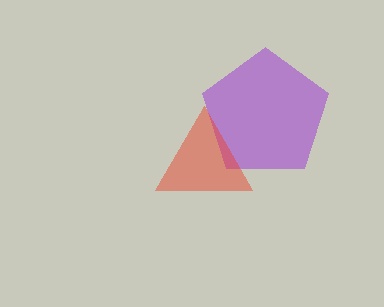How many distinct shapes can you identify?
There are 2 distinct shapes: a purple pentagon, a red triangle.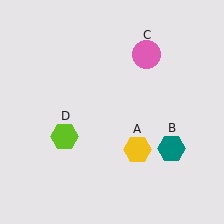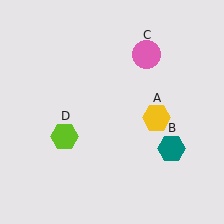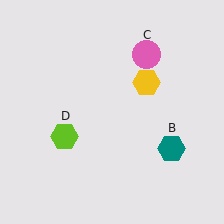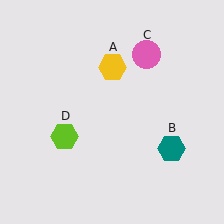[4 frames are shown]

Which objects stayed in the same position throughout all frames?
Teal hexagon (object B) and pink circle (object C) and lime hexagon (object D) remained stationary.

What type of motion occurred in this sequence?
The yellow hexagon (object A) rotated counterclockwise around the center of the scene.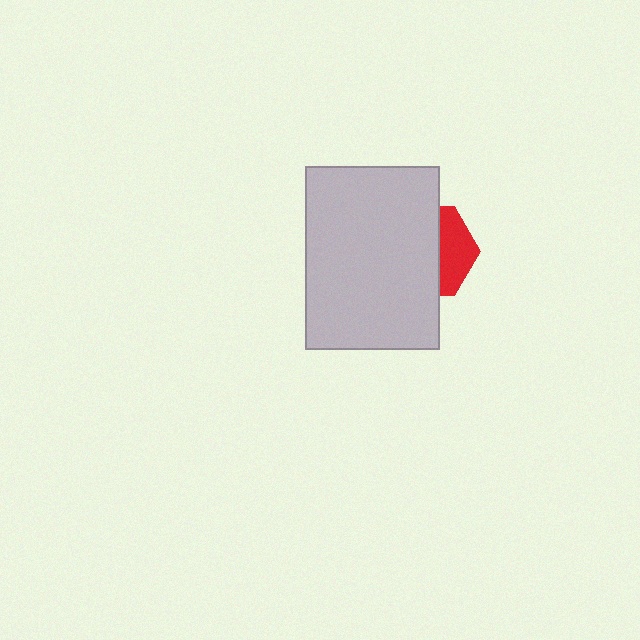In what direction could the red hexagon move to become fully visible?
The red hexagon could move right. That would shift it out from behind the light gray rectangle entirely.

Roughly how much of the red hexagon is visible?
A small part of it is visible (roughly 36%).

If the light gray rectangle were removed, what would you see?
You would see the complete red hexagon.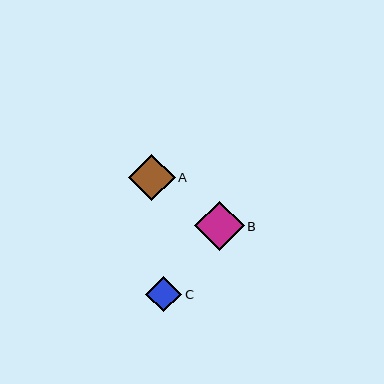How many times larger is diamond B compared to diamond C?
Diamond B is approximately 1.4 times the size of diamond C.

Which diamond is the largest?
Diamond B is the largest with a size of approximately 50 pixels.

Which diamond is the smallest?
Diamond C is the smallest with a size of approximately 36 pixels.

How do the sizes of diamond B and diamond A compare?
Diamond B and diamond A are approximately the same size.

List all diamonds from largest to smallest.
From largest to smallest: B, A, C.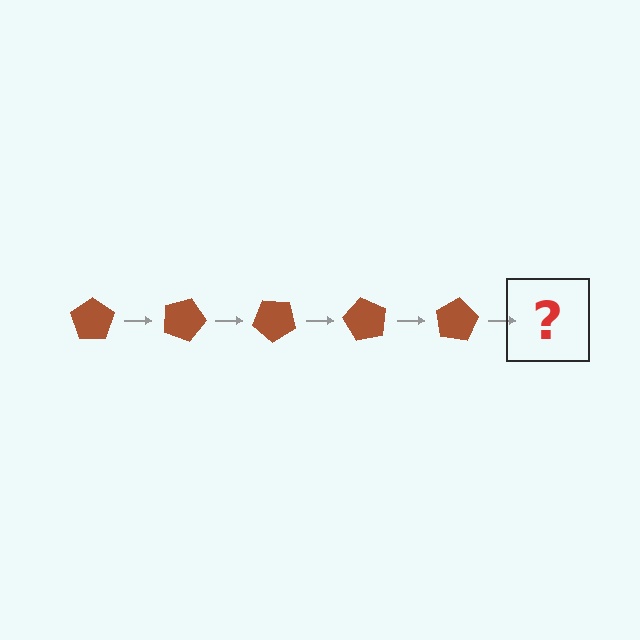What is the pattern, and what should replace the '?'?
The pattern is that the pentagon rotates 20 degrees each step. The '?' should be a brown pentagon rotated 100 degrees.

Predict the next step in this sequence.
The next step is a brown pentagon rotated 100 degrees.